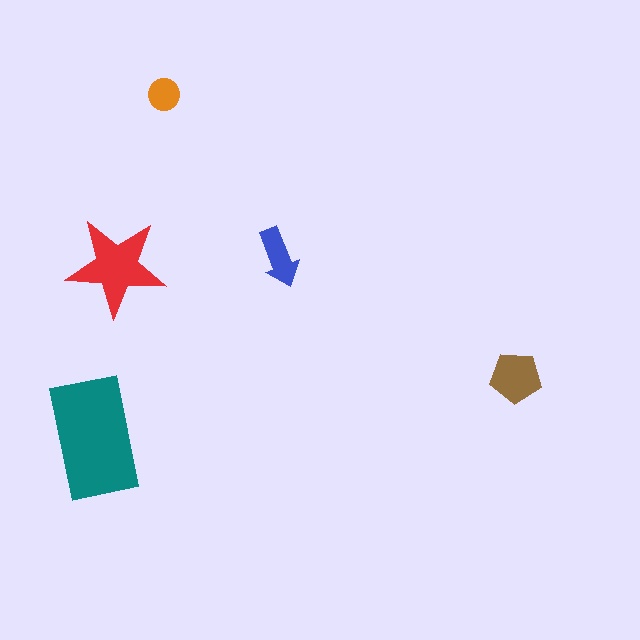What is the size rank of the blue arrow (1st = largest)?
4th.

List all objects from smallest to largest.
The orange circle, the blue arrow, the brown pentagon, the red star, the teal rectangle.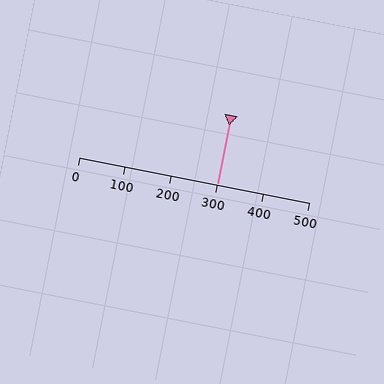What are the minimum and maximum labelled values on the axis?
The axis runs from 0 to 500.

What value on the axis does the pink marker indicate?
The marker indicates approximately 300.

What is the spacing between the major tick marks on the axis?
The major ticks are spaced 100 apart.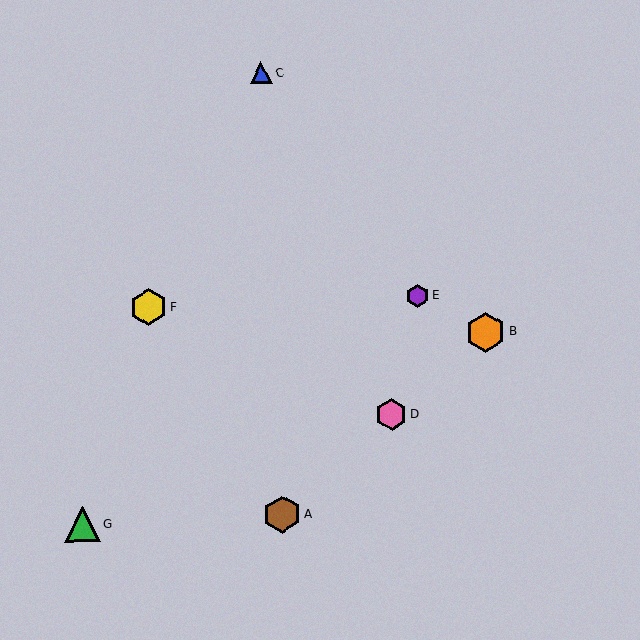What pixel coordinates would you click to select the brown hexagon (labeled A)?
Click at (282, 514) to select the brown hexagon A.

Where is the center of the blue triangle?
The center of the blue triangle is at (261, 73).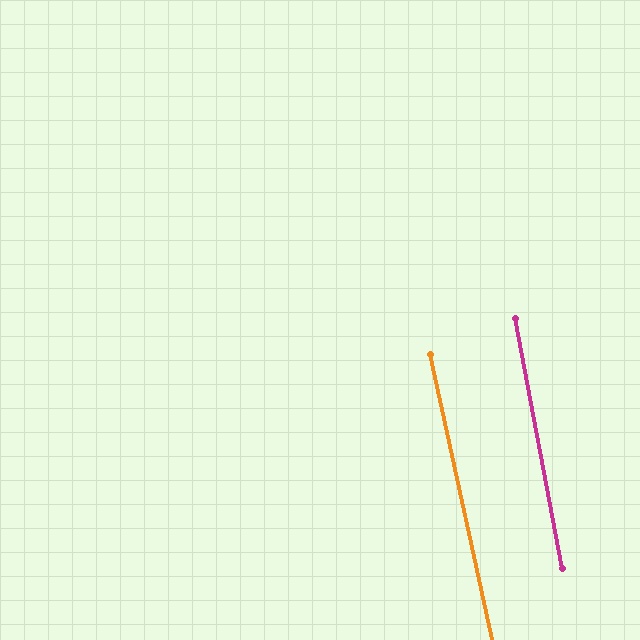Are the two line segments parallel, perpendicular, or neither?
Parallel — their directions differ by only 1.6°.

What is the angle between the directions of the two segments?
Approximately 2 degrees.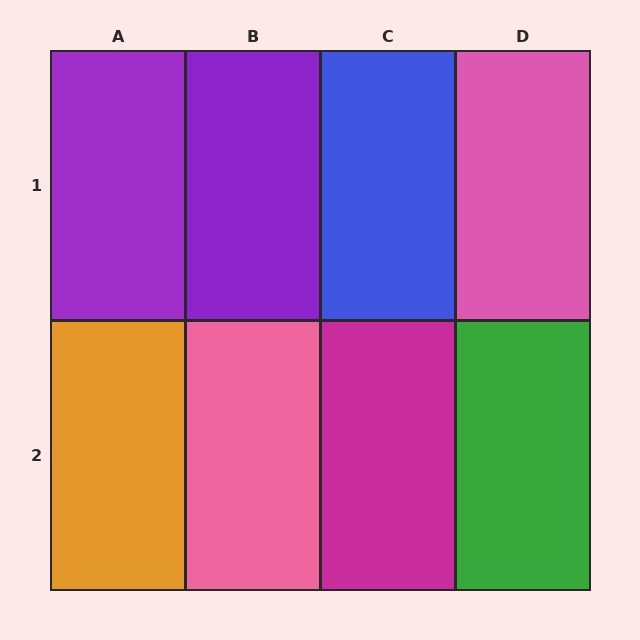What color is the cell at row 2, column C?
Magenta.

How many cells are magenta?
1 cell is magenta.